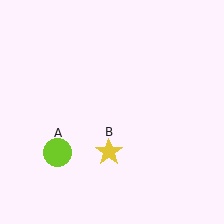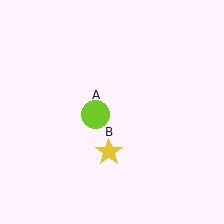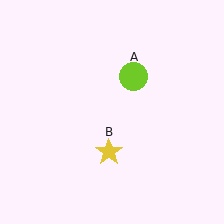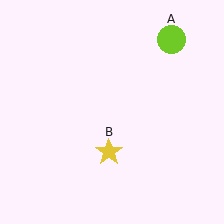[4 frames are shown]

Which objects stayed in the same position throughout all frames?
Yellow star (object B) remained stationary.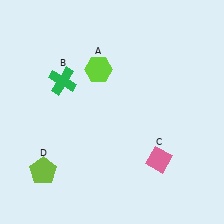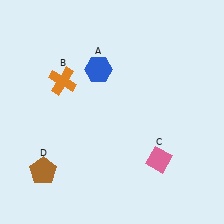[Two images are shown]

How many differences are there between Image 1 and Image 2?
There are 3 differences between the two images.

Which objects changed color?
A changed from lime to blue. B changed from green to orange. D changed from lime to brown.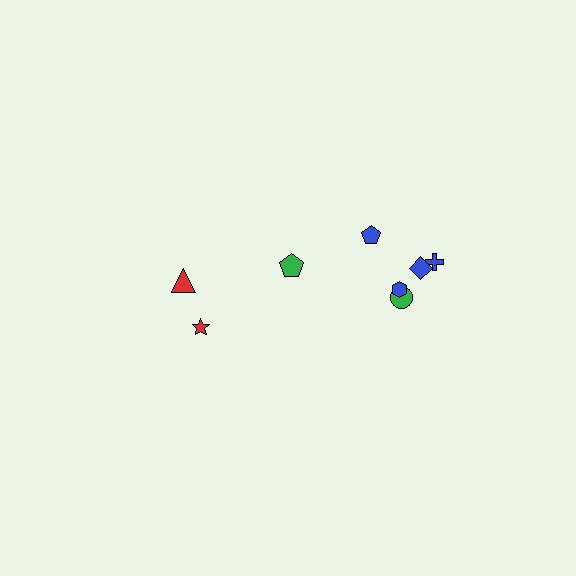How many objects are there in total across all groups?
There are 8 objects.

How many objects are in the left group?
There are 3 objects.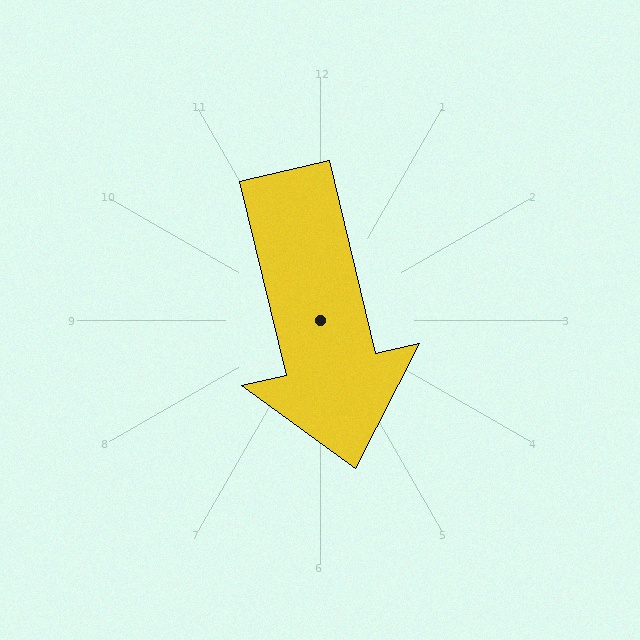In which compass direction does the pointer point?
South.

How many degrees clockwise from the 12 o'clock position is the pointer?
Approximately 167 degrees.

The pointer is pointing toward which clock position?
Roughly 6 o'clock.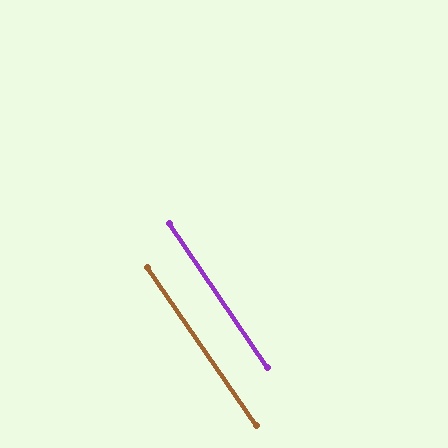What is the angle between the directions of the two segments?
Approximately 0 degrees.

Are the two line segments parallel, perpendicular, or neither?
Parallel — their directions differ by only 0.1°.